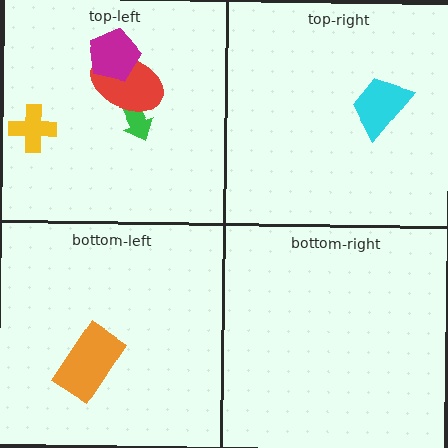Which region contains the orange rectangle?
The bottom-left region.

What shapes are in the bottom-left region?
The orange rectangle.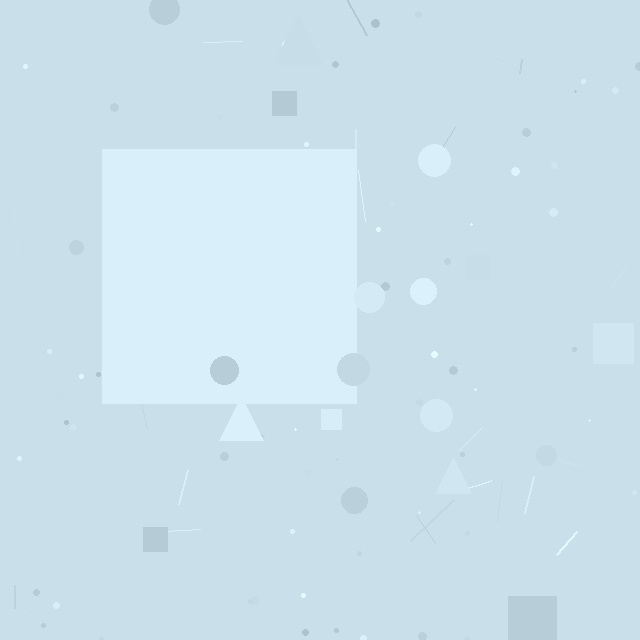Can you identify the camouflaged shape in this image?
The camouflaged shape is a square.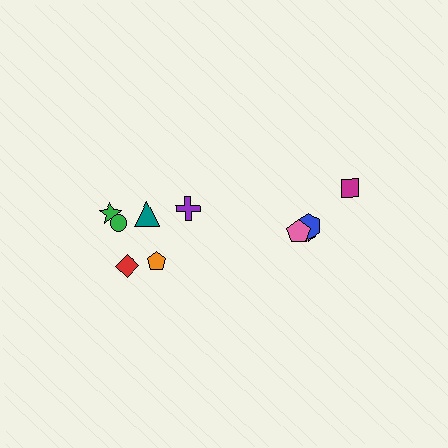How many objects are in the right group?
There are 4 objects.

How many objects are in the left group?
There are 6 objects.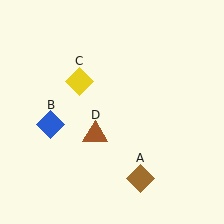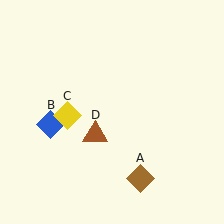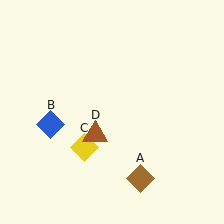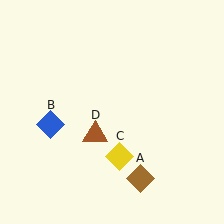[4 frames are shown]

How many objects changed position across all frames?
1 object changed position: yellow diamond (object C).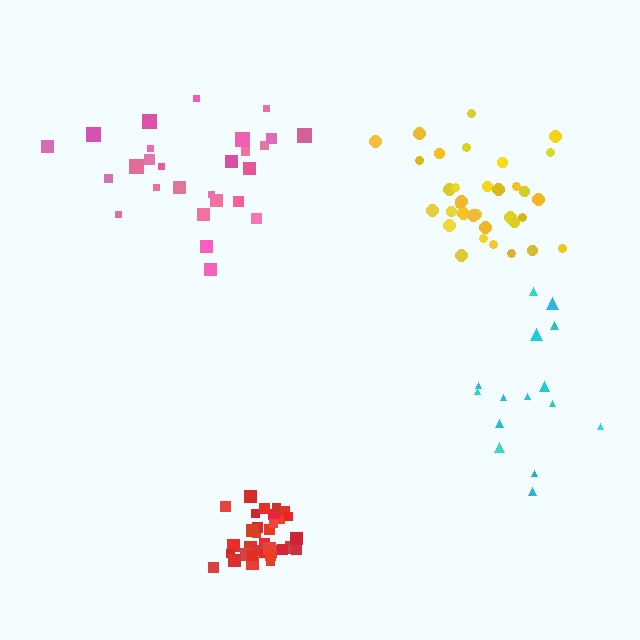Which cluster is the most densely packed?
Red.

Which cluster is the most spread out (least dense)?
Cyan.